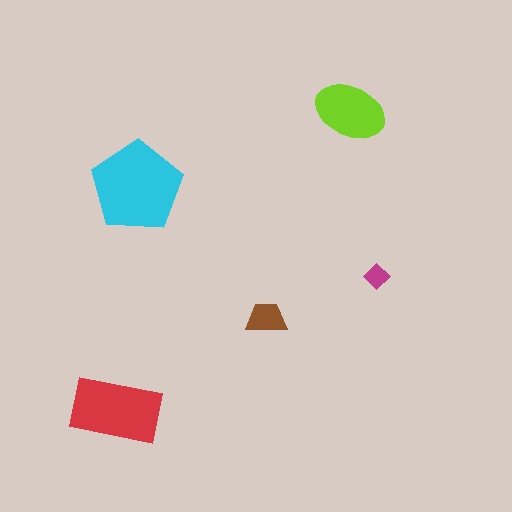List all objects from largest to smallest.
The cyan pentagon, the red rectangle, the lime ellipse, the brown trapezoid, the magenta diamond.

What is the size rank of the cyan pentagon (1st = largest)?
1st.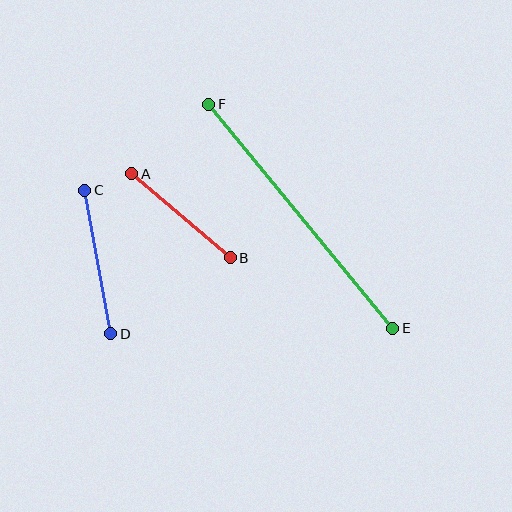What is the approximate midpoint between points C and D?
The midpoint is at approximately (98, 262) pixels.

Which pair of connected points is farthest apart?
Points E and F are farthest apart.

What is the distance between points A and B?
The distance is approximately 129 pixels.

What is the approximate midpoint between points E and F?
The midpoint is at approximately (301, 216) pixels.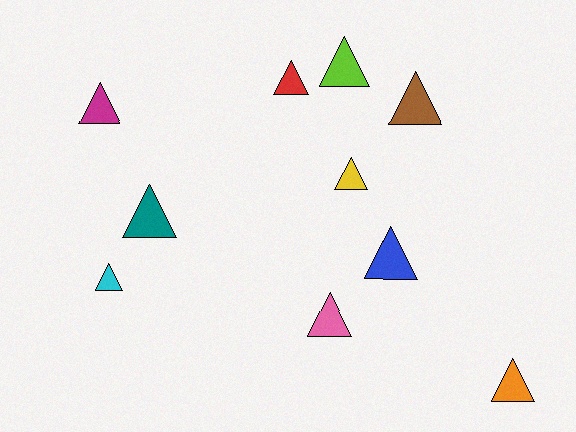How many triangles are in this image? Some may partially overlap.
There are 10 triangles.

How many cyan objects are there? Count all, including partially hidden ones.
There is 1 cyan object.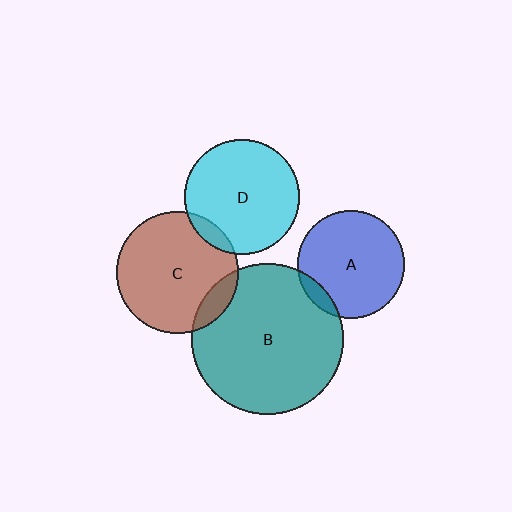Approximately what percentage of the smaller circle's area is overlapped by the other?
Approximately 10%.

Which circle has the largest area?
Circle B (teal).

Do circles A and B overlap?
Yes.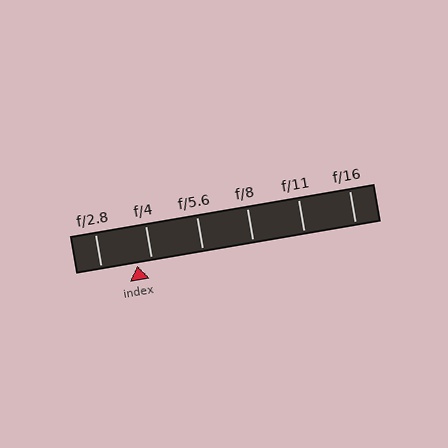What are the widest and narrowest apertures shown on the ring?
The widest aperture shown is f/2.8 and the narrowest is f/16.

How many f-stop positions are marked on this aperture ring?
There are 6 f-stop positions marked.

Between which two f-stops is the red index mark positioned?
The index mark is between f/2.8 and f/4.